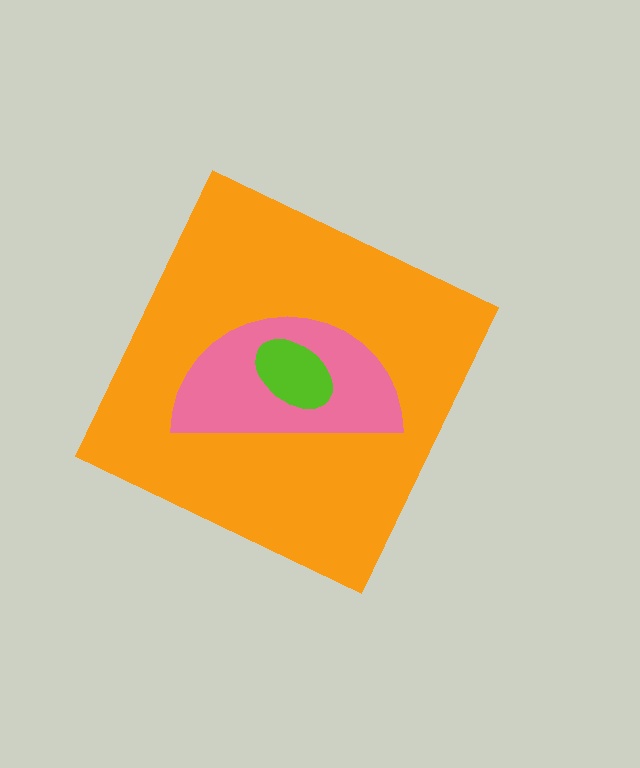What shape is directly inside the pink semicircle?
The lime ellipse.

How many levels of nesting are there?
3.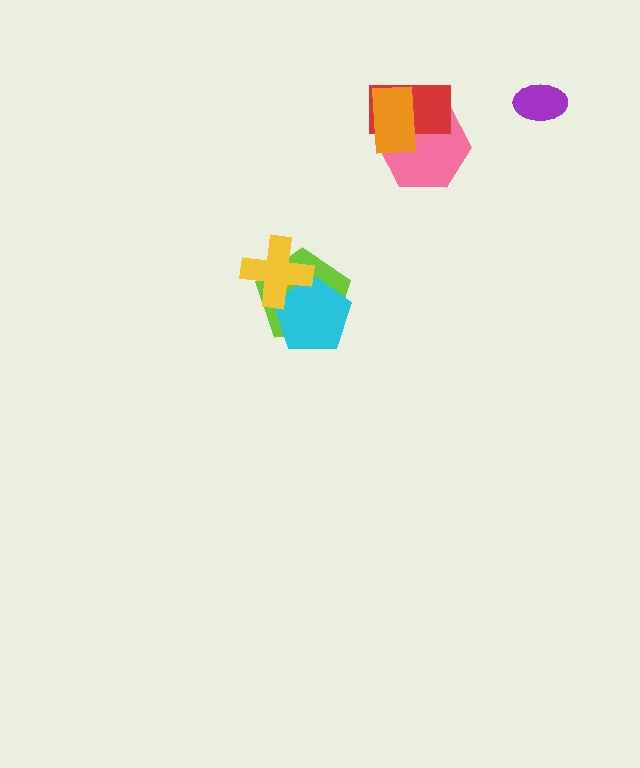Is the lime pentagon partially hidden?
Yes, it is partially covered by another shape.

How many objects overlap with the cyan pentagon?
2 objects overlap with the cyan pentagon.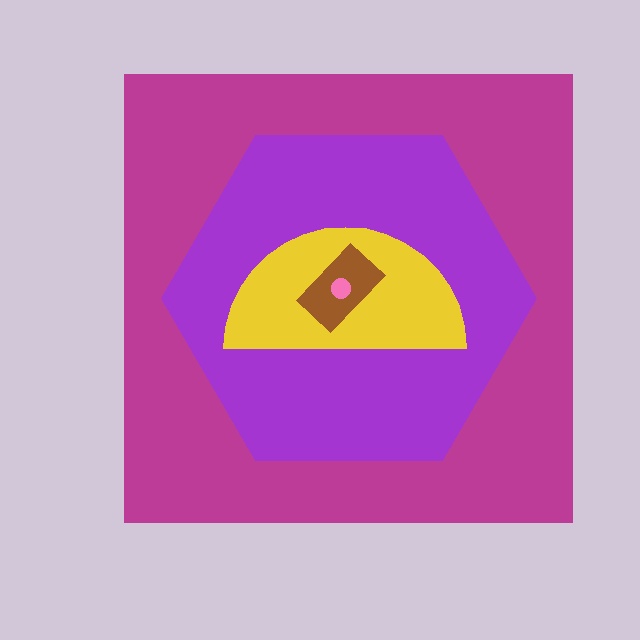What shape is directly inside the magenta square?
The purple hexagon.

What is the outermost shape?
The magenta square.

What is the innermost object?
The pink circle.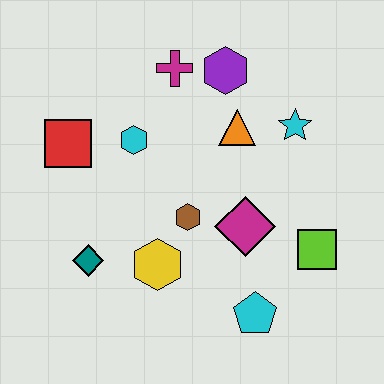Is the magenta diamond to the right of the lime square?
No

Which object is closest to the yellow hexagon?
The brown hexagon is closest to the yellow hexagon.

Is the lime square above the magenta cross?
No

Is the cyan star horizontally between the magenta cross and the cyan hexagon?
No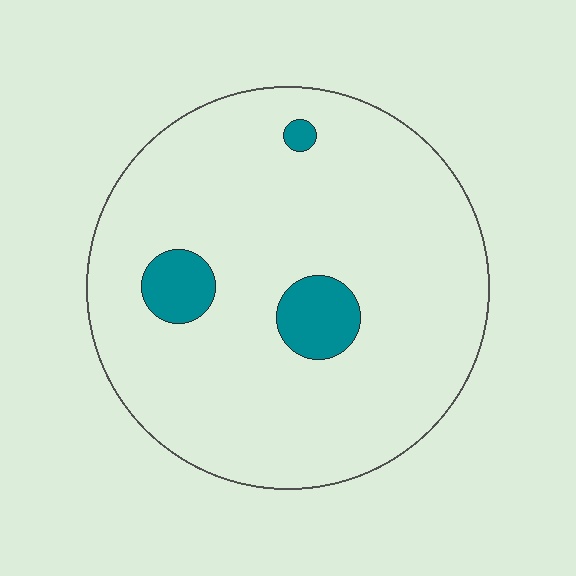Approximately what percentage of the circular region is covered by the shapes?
Approximately 10%.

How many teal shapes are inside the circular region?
3.